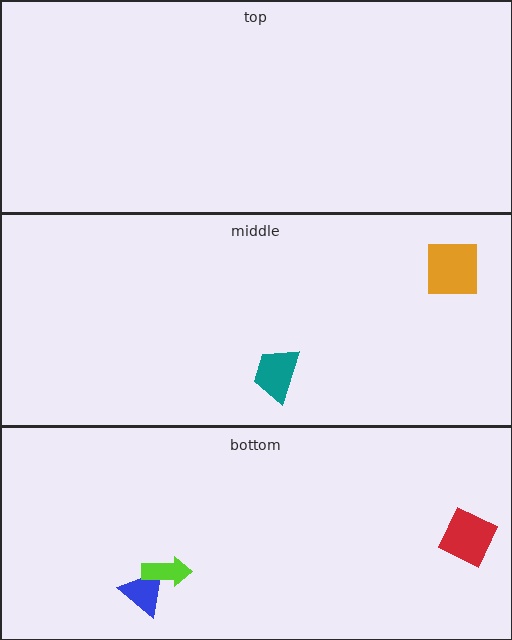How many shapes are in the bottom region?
3.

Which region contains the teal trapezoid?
The middle region.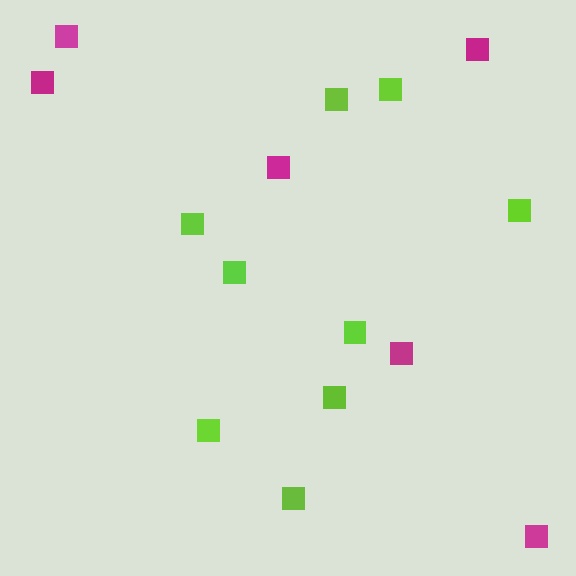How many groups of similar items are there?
There are 2 groups: one group of lime squares (9) and one group of magenta squares (6).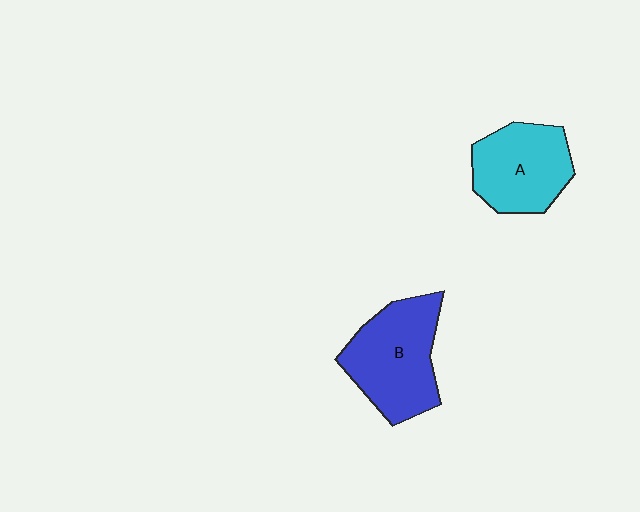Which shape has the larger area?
Shape B (blue).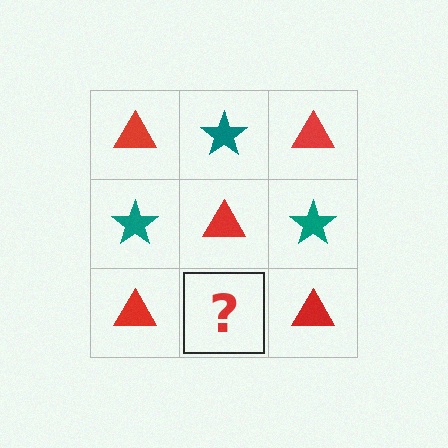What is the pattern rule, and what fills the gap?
The rule is that it alternates red triangle and teal star in a checkerboard pattern. The gap should be filled with a teal star.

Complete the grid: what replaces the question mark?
The question mark should be replaced with a teal star.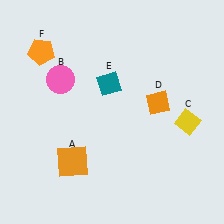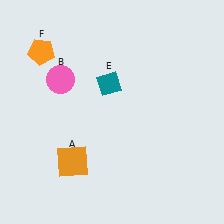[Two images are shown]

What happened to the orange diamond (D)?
The orange diamond (D) was removed in Image 2. It was in the top-right area of Image 1.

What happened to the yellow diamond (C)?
The yellow diamond (C) was removed in Image 2. It was in the bottom-right area of Image 1.